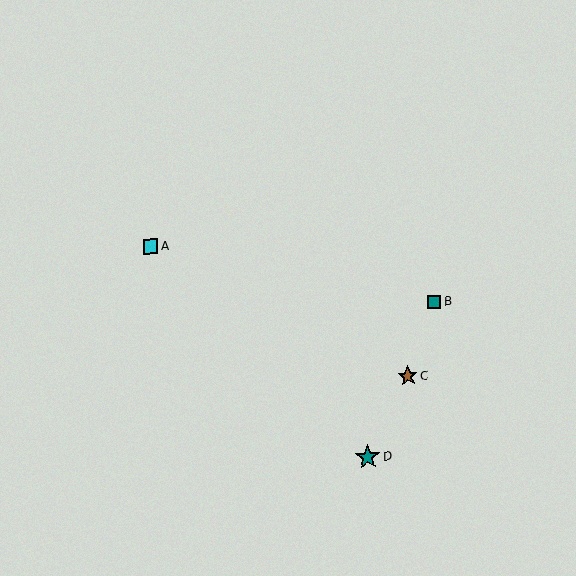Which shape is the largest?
The teal star (labeled D) is the largest.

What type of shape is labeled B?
Shape B is a teal square.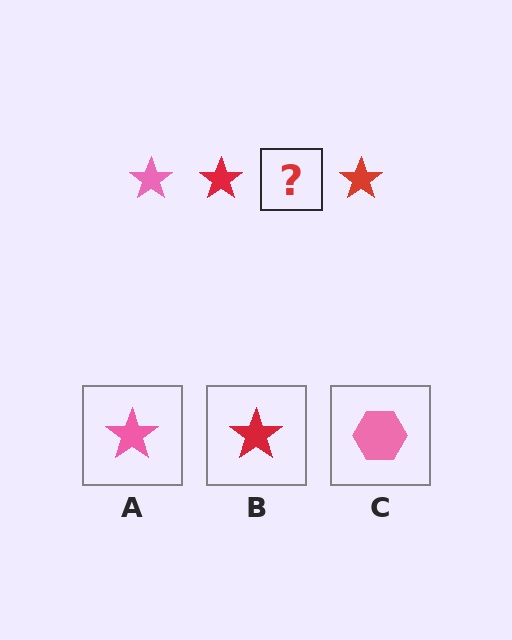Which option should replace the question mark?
Option A.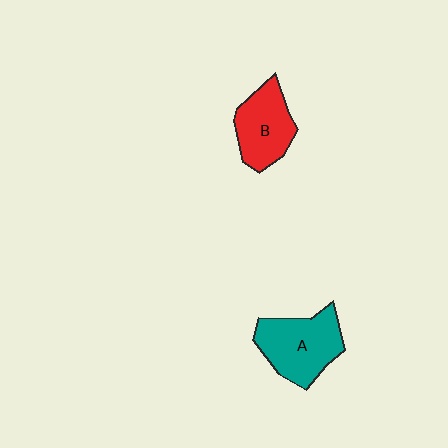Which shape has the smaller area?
Shape B (red).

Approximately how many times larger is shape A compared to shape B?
Approximately 1.2 times.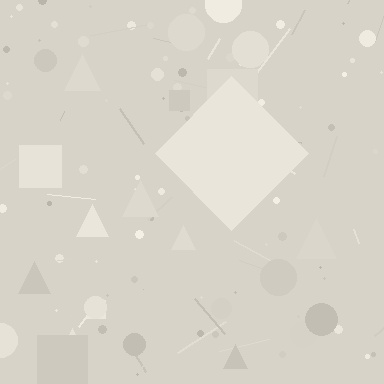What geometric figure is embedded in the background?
A diamond is embedded in the background.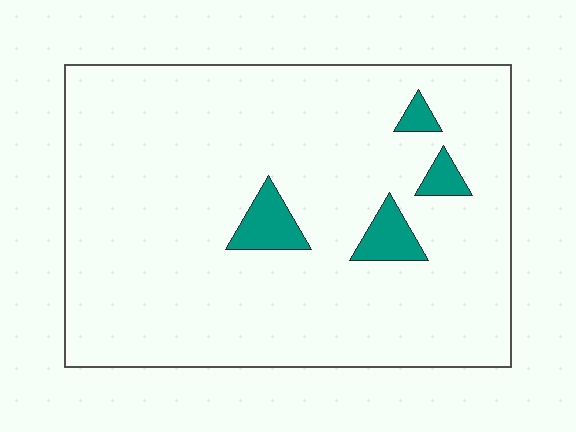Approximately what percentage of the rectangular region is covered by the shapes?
Approximately 5%.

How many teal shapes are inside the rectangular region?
4.